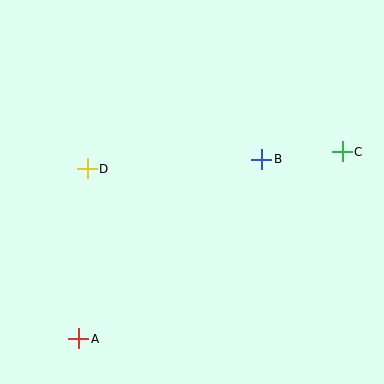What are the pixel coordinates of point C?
Point C is at (342, 152).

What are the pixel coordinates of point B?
Point B is at (262, 159).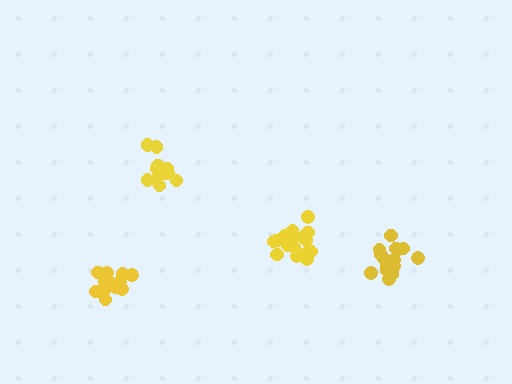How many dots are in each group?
Group 1: 14 dots, Group 2: 16 dots, Group 3: 17 dots, Group 4: 17 dots (64 total).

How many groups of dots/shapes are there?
There are 4 groups.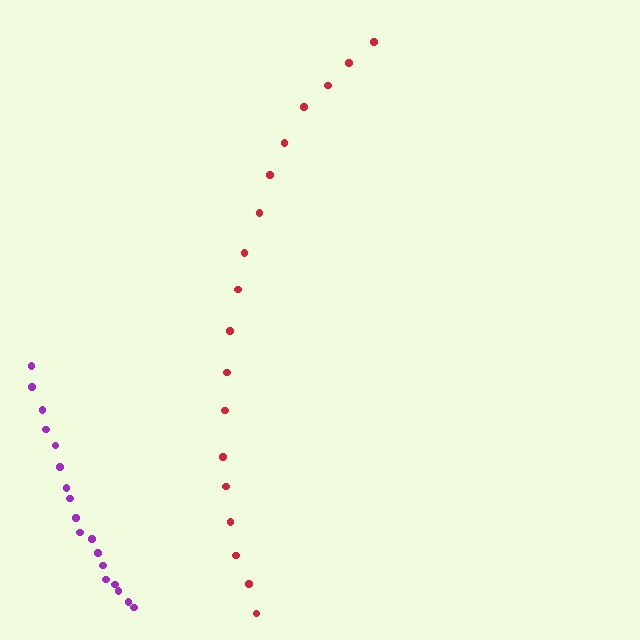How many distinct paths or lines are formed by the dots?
There are 2 distinct paths.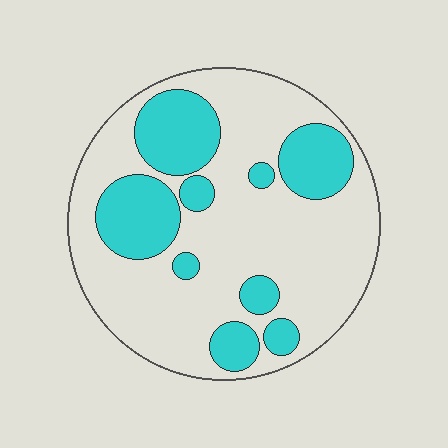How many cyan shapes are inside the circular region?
9.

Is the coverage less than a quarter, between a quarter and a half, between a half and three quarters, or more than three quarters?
Between a quarter and a half.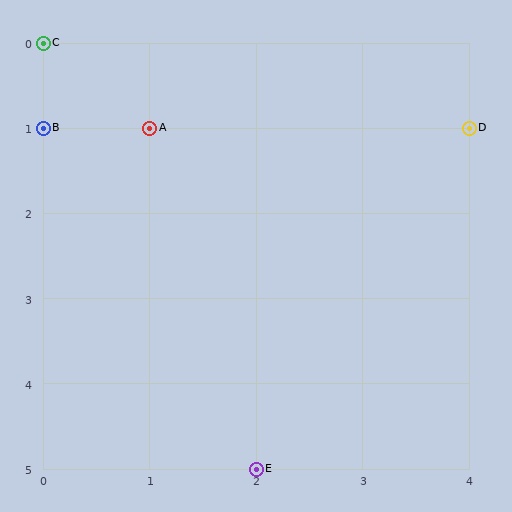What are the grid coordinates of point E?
Point E is at grid coordinates (2, 5).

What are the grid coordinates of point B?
Point B is at grid coordinates (0, 1).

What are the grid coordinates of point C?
Point C is at grid coordinates (0, 0).